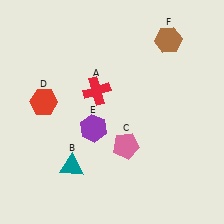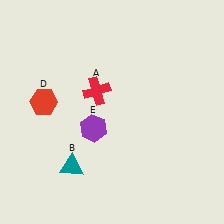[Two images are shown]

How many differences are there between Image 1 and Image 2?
There are 2 differences between the two images.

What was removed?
The brown hexagon (F), the pink pentagon (C) were removed in Image 2.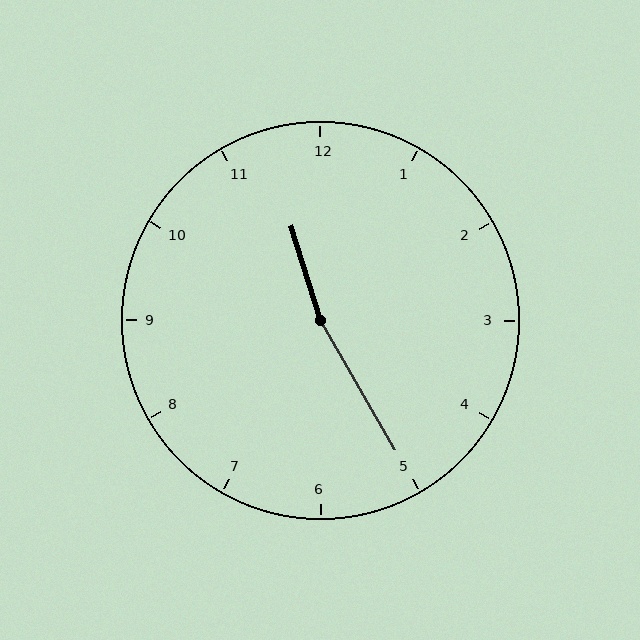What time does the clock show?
11:25.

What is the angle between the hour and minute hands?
Approximately 168 degrees.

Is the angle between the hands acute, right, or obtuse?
It is obtuse.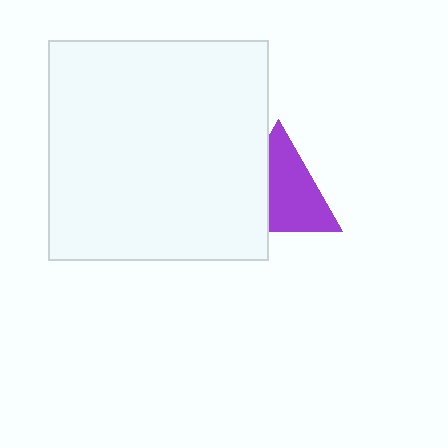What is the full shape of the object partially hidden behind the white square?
The partially hidden object is a purple triangle.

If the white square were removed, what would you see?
You would see the complete purple triangle.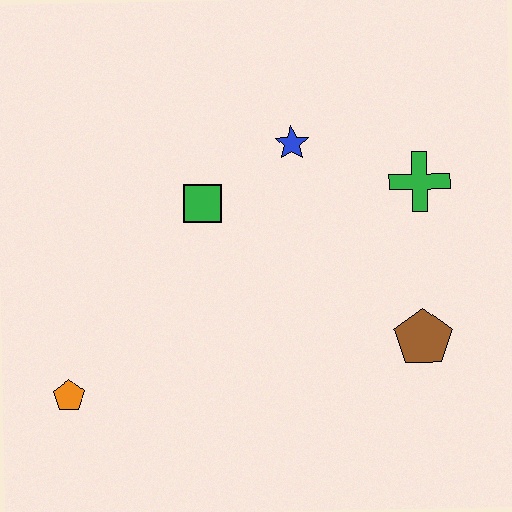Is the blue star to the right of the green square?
Yes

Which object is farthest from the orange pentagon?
The green cross is farthest from the orange pentagon.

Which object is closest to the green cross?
The blue star is closest to the green cross.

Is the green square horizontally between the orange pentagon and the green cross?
Yes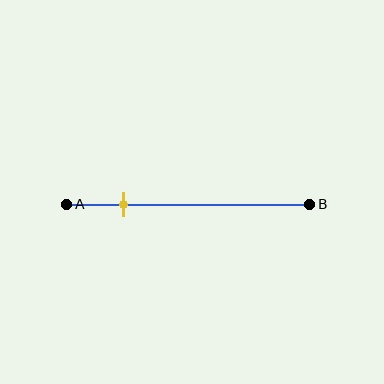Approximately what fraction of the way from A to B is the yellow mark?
The yellow mark is approximately 25% of the way from A to B.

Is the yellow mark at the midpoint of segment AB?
No, the mark is at about 25% from A, not at the 50% midpoint.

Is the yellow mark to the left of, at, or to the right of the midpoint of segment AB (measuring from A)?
The yellow mark is to the left of the midpoint of segment AB.